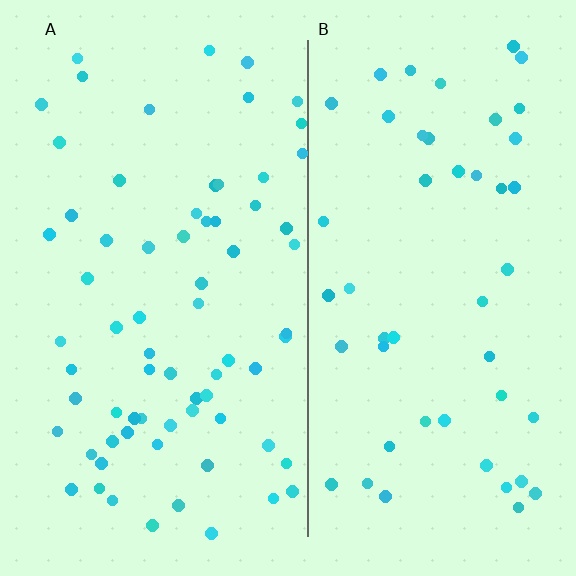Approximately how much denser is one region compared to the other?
Approximately 1.4× — region A over region B.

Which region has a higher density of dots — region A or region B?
A (the left).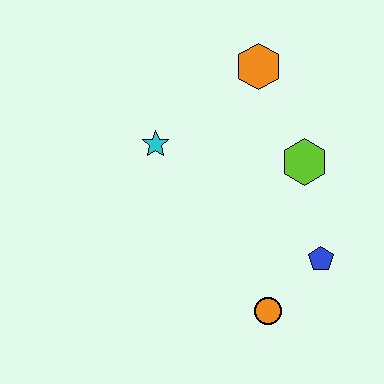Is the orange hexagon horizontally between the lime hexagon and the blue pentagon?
No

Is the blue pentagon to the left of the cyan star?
No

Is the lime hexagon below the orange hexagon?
Yes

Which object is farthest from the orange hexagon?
The orange circle is farthest from the orange hexagon.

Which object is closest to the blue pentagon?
The orange circle is closest to the blue pentagon.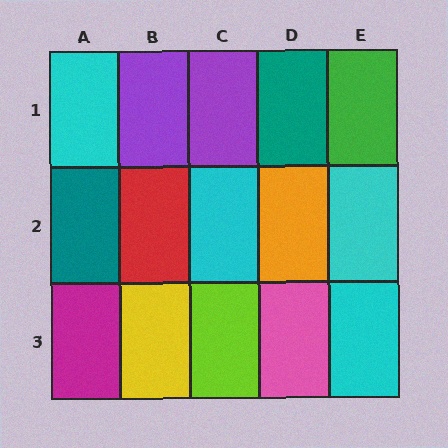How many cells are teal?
2 cells are teal.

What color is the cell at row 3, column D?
Pink.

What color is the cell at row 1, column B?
Purple.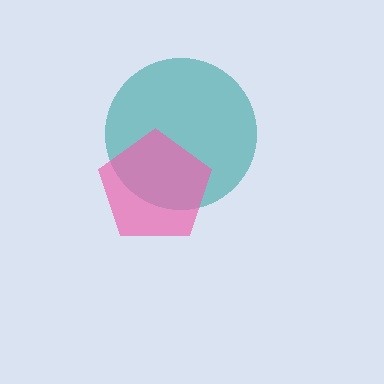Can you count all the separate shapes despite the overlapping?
Yes, there are 2 separate shapes.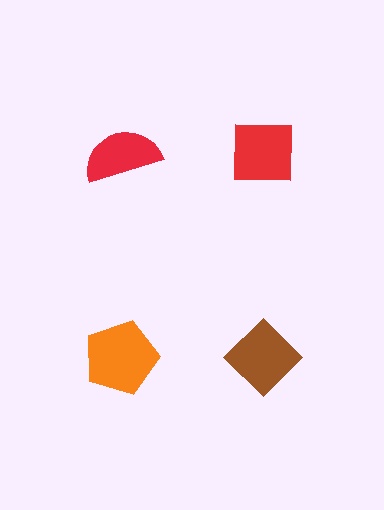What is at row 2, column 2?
A brown diamond.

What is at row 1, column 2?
A red square.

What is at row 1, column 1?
A red semicircle.